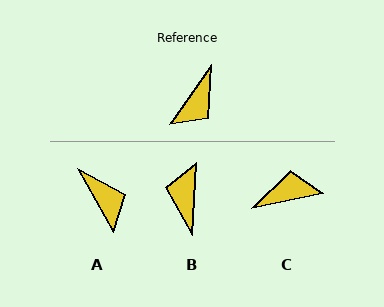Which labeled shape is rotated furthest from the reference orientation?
B, about 148 degrees away.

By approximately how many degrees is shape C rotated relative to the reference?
Approximately 137 degrees counter-clockwise.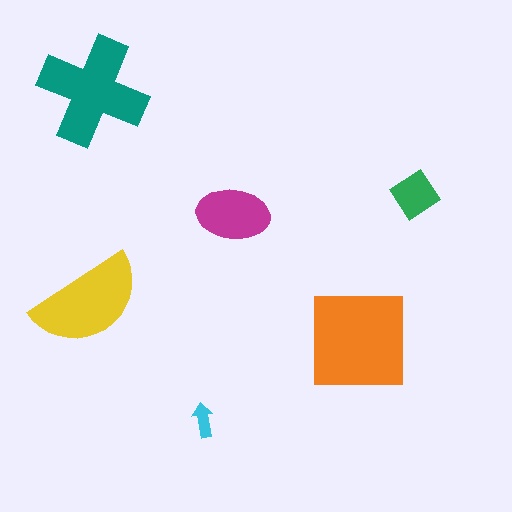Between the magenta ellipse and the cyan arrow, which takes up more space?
The magenta ellipse.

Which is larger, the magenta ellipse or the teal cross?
The teal cross.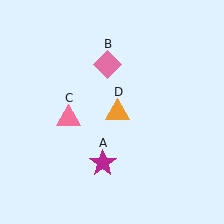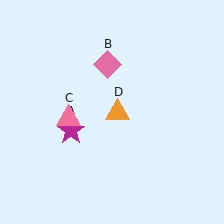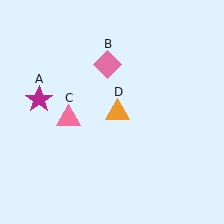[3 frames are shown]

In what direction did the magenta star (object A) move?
The magenta star (object A) moved up and to the left.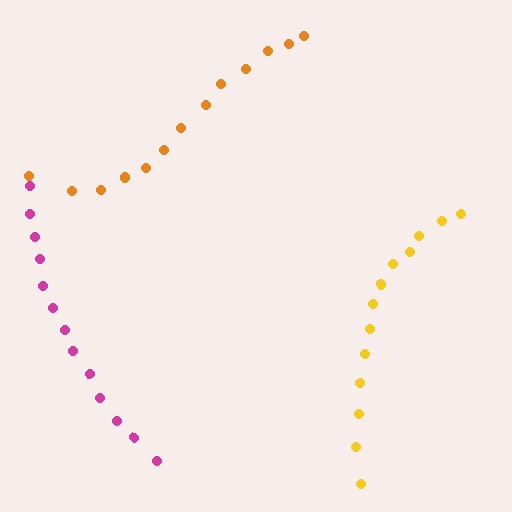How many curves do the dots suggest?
There are 3 distinct paths.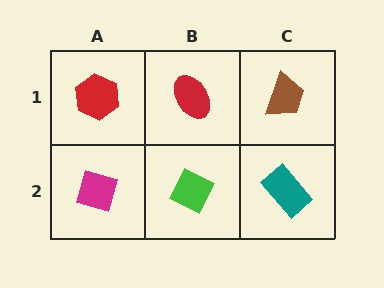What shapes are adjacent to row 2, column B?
A red ellipse (row 1, column B), a magenta diamond (row 2, column A), a teal rectangle (row 2, column C).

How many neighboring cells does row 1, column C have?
2.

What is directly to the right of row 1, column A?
A red ellipse.